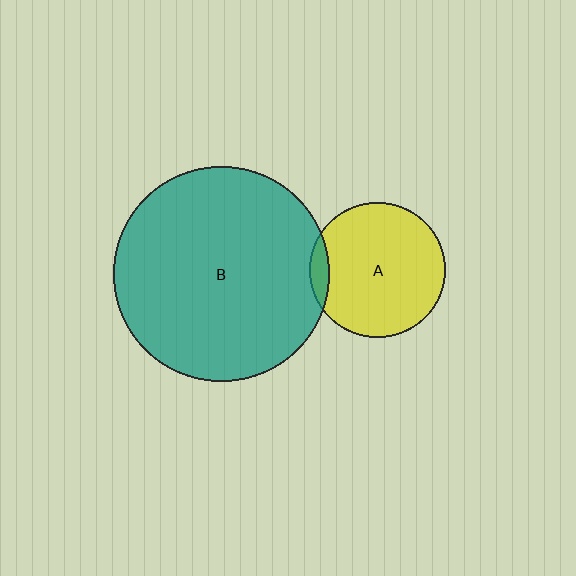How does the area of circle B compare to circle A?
Approximately 2.5 times.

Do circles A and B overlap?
Yes.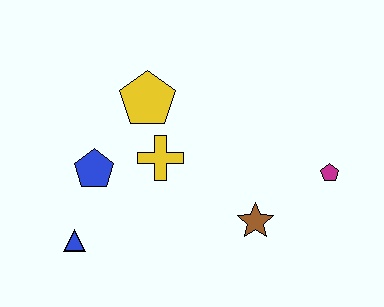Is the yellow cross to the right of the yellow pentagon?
Yes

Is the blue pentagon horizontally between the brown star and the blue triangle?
Yes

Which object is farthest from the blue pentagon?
The magenta pentagon is farthest from the blue pentagon.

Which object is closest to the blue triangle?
The blue pentagon is closest to the blue triangle.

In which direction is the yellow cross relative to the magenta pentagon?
The yellow cross is to the left of the magenta pentagon.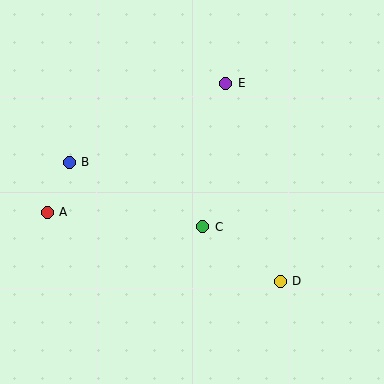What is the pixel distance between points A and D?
The distance between A and D is 243 pixels.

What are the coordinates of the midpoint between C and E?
The midpoint between C and E is at (214, 155).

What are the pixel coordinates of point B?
Point B is at (69, 162).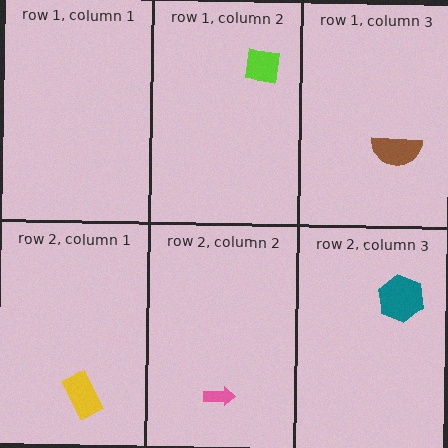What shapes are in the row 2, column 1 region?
The yellow rectangle.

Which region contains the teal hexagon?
The row 2, column 3 region.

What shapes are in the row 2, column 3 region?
The teal hexagon.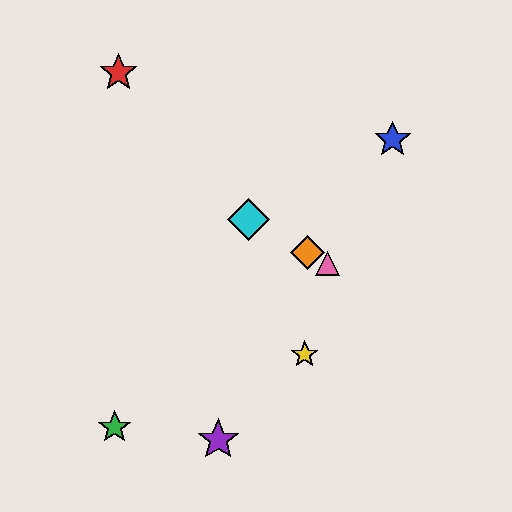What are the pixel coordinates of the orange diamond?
The orange diamond is at (307, 252).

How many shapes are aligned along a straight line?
3 shapes (the orange diamond, the cyan diamond, the pink triangle) are aligned along a straight line.